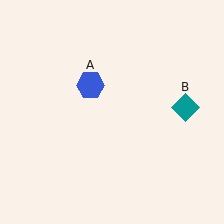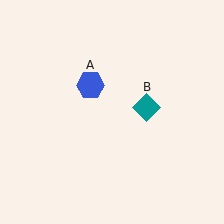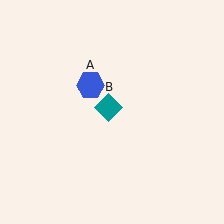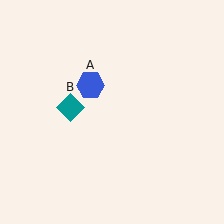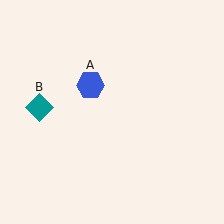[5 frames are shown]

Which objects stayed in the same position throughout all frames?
Blue hexagon (object A) remained stationary.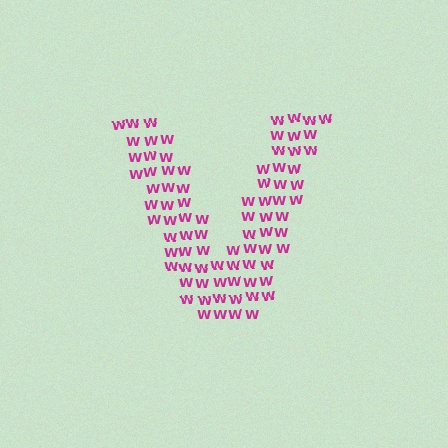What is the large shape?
The large shape is the letter V.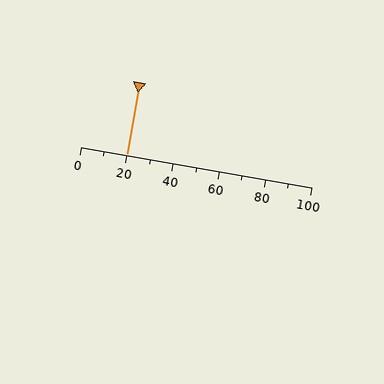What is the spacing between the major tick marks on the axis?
The major ticks are spaced 20 apart.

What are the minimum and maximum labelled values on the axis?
The axis runs from 0 to 100.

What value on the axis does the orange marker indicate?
The marker indicates approximately 20.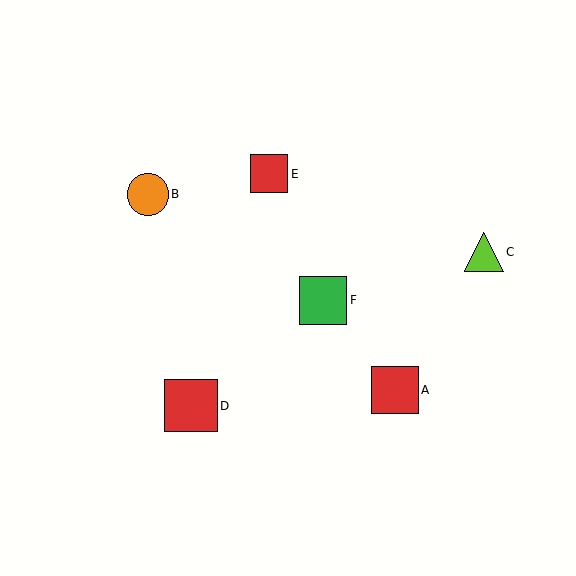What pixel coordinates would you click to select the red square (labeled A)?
Click at (395, 390) to select the red square A.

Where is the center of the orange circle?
The center of the orange circle is at (148, 194).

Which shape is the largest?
The red square (labeled D) is the largest.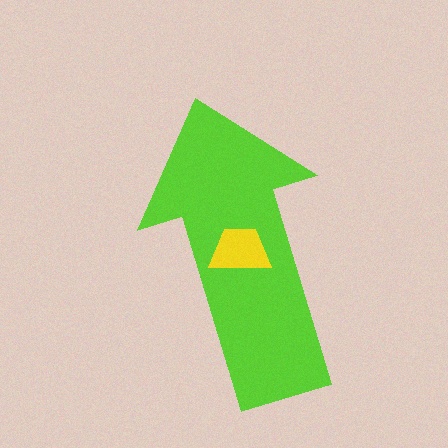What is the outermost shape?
The lime arrow.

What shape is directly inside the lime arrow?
The yellow trapezoid.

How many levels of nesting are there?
2.